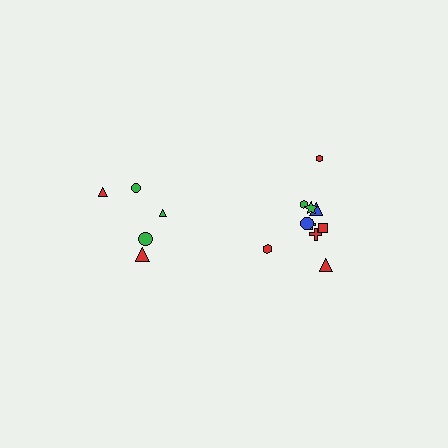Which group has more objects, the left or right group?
The right group.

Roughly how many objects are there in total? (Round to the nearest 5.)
Roughly 15 objects in total.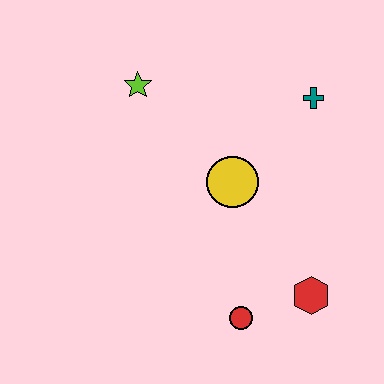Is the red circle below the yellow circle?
Yes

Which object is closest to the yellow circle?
The teal cross is closest to the yellow circle.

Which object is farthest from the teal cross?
The red circle is farthest from the teal cross.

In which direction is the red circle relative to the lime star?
The red circle is below the lime star.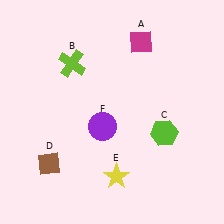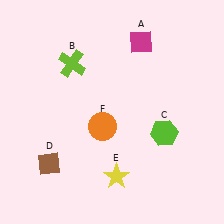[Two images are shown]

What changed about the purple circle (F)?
In Image 1, F is purple. In Image 2, it changed to orange.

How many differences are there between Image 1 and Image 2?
There is 1 difference between the two images.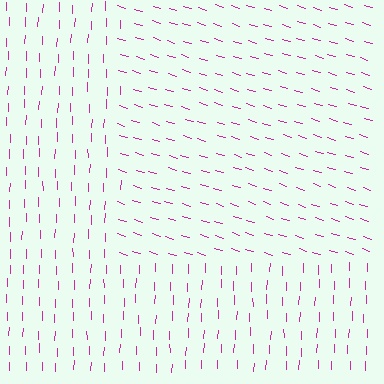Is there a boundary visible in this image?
Yes, there is a texture boundary formed by a change in line orientation.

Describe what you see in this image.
The image is filled with small magenta line segments. A rectangle region in the image has lines oriented differently from the surrounding lines, creating a visible texture boundary.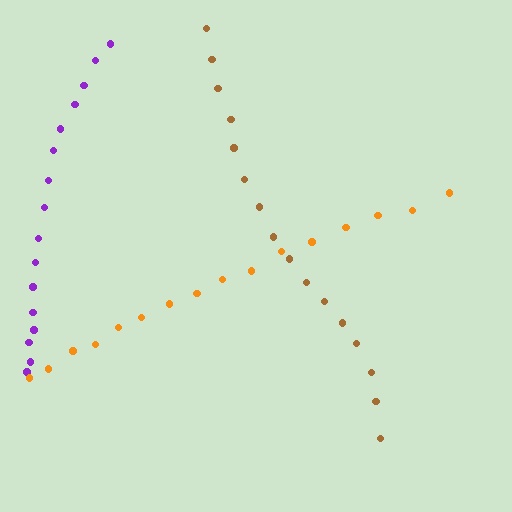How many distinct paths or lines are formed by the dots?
There are 3 distinct paths.